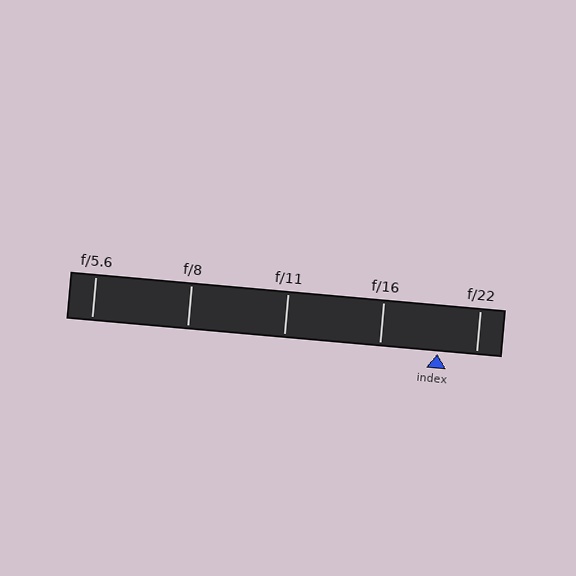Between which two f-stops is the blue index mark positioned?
The index mark is between f/16 and f/22.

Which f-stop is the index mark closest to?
The index mark is closest to f/22.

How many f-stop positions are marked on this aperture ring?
There are 5 f-stop positions marked.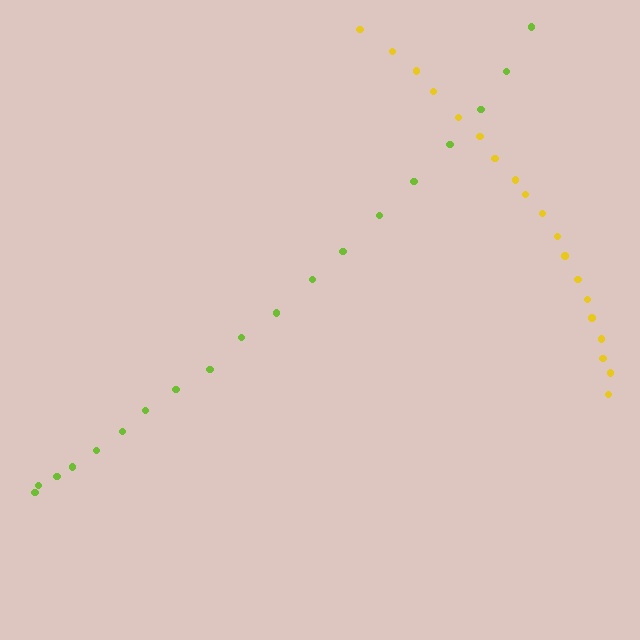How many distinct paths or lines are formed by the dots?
There are 2 distinct paths.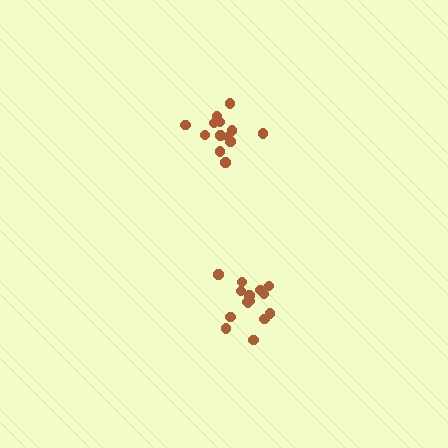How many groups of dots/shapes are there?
There are 2 groups.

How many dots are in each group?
Group 1: 15 dots, Group 2: 13 dots (28 total).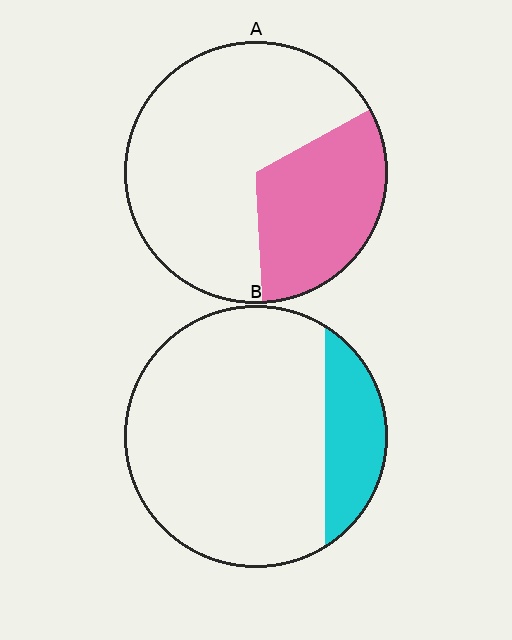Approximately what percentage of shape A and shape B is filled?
A is approximately 30% and B is approximately 20%.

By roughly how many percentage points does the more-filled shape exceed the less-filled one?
By roughly 15 percentage points (A over B).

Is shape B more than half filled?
No.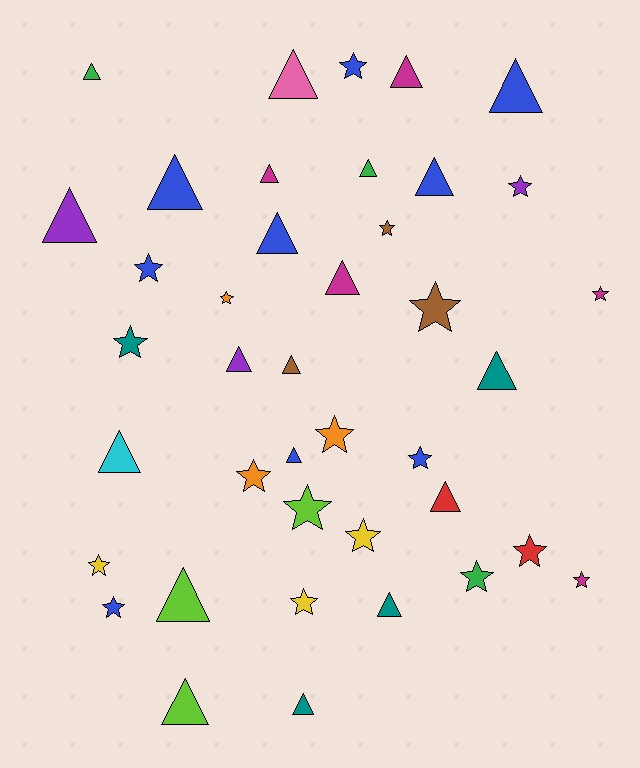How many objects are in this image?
There are 40 objects.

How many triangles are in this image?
There are 21 triangles.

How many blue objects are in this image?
There are 9 blue objects.